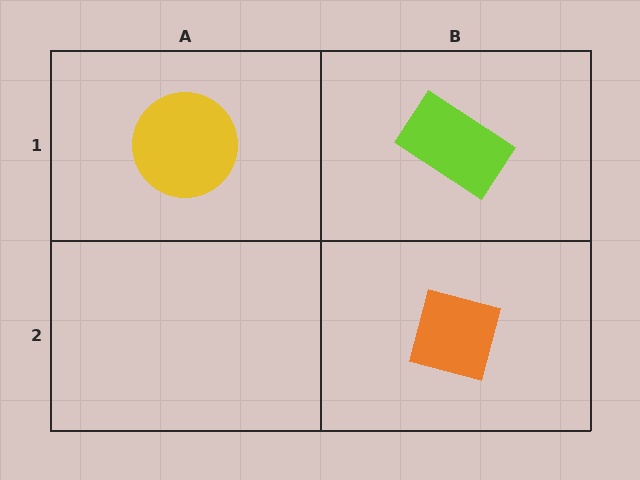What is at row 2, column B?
An orange diamond.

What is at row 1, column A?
A yellow circle.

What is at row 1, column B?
A lime rectangle.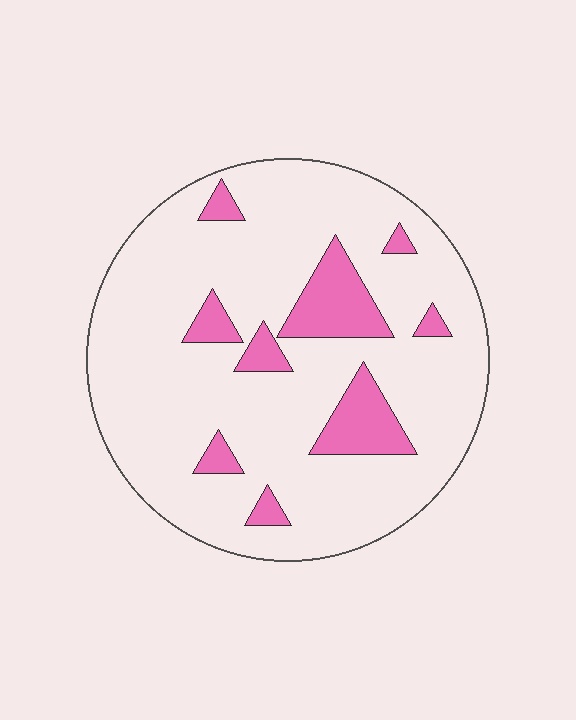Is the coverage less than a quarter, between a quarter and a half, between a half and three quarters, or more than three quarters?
Less than a quarter.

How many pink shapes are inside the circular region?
9.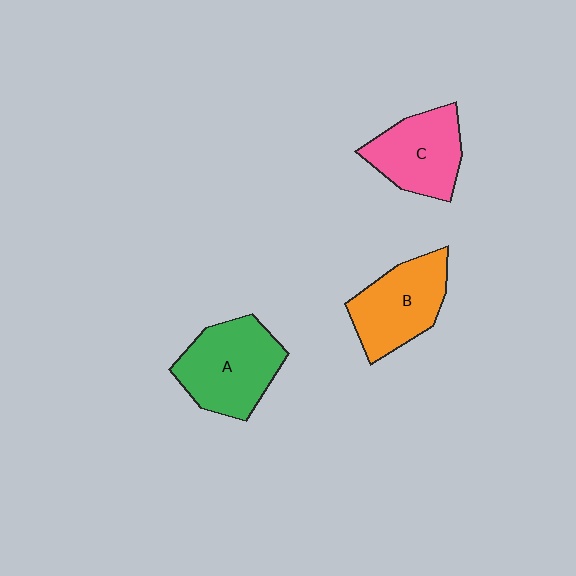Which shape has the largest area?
Shape A (green).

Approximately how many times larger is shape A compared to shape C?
Approximately 1.2 times.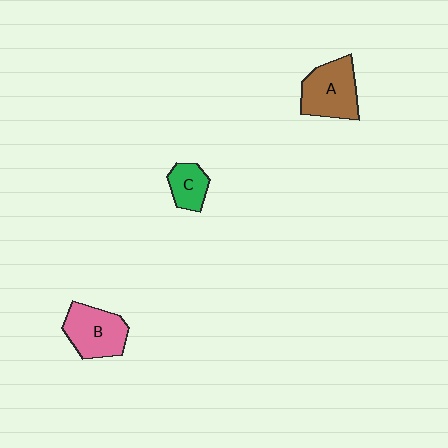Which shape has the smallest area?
Shape C (green).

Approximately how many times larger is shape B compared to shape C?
Approximately 1.8 times.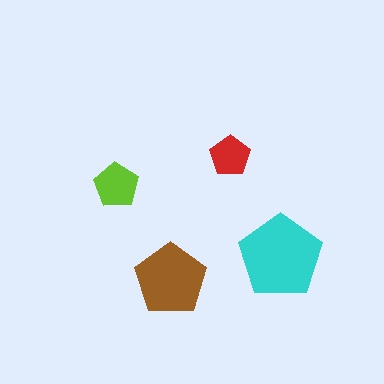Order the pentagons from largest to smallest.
the cyan one, the brown one, the lime one, the red one.